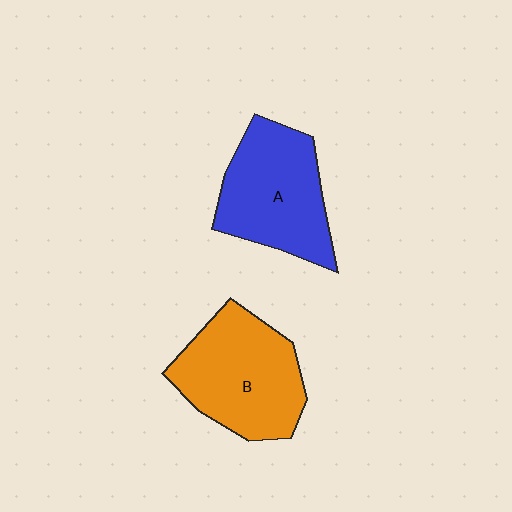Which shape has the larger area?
Shape B (orange).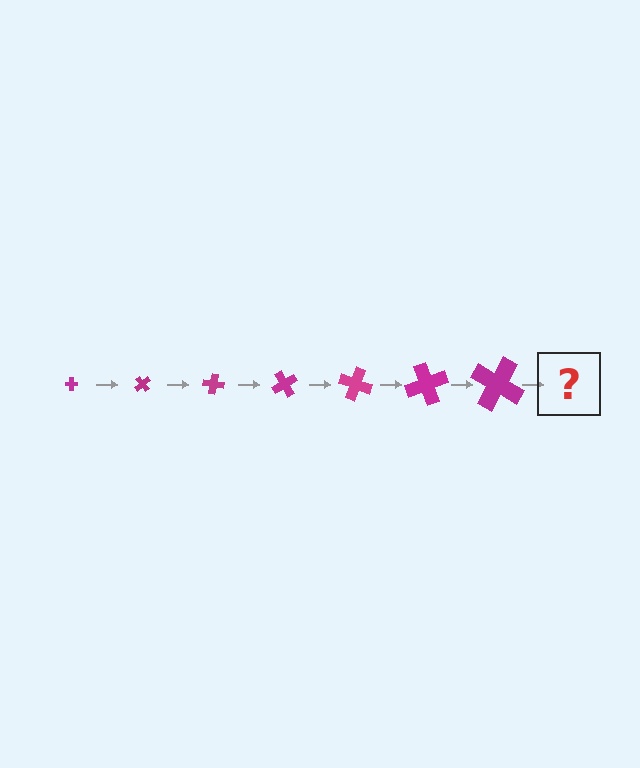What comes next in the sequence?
The next element should be a cross, larger than the previous one and rotated 350 degrees from the start.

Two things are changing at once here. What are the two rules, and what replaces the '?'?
The two rules are that the cross grows larger each step and it rotates 50 degrees each step. The '?' should be a cross, larger than the previous one and rotated 350 degrees from the start.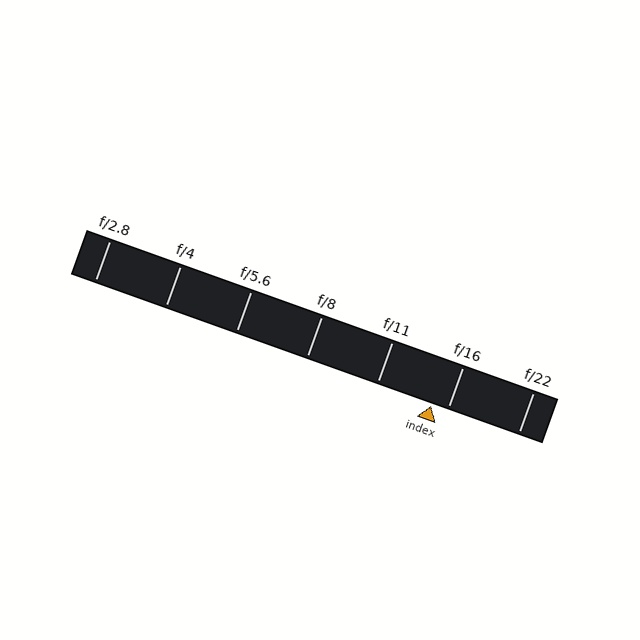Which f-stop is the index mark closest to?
The index mark is closest to f/16.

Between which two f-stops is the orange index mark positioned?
The index mark is between f/11 and f/16.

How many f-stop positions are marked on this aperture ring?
There are 7 f-stop positions marked.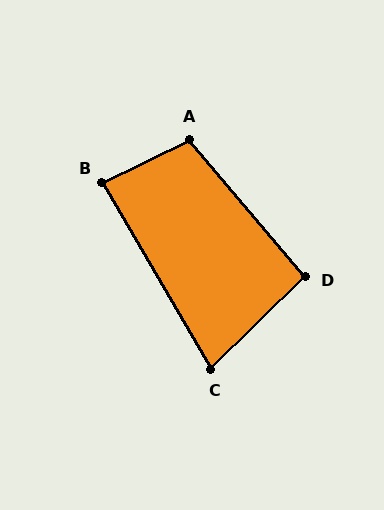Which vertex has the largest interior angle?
A, at approximately 104 degrees.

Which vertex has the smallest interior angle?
C, at approximately 76 degrees.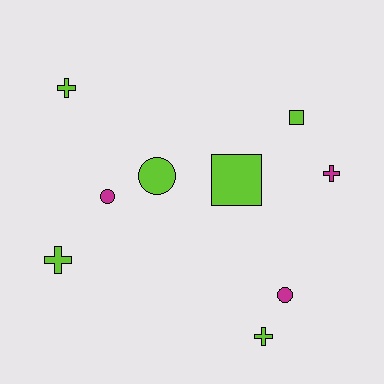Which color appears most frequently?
Lime, with 6 objects.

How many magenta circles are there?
There are 2 magenta circles.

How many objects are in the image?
There are 9 objects.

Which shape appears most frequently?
Cross, with 4 objects.